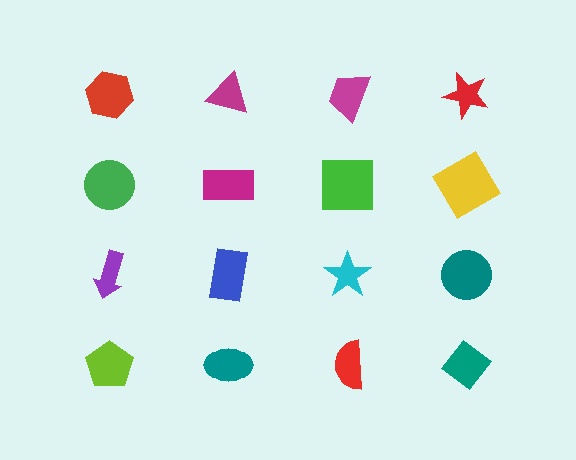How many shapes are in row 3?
4 shapes.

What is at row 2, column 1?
A green circle.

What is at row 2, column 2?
A magenta rectangle.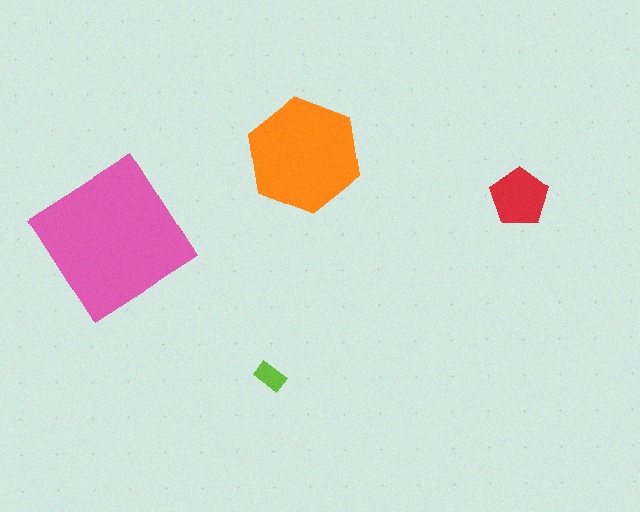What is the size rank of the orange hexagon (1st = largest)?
2nd.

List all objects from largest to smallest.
The pink diamond, the orange hexagon, the red pentagon, the lime rectangle.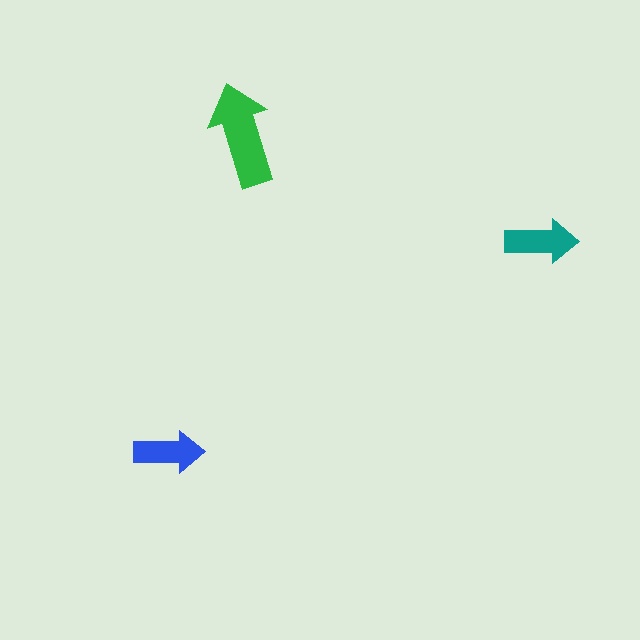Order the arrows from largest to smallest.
the green one, the teal one, the blue one.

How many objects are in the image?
There are 3 objects in the image.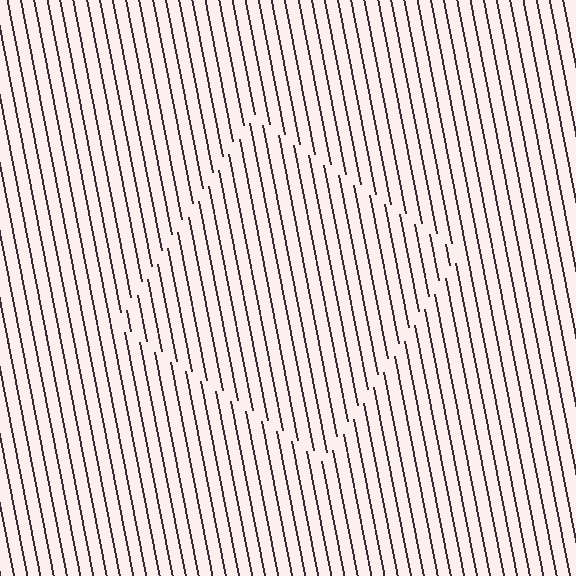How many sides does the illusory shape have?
4 sides — the line-ends trace a square.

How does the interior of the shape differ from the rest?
The interior of the shape contains the same grating, shifted by half a period — the contour is defined by the phase discontinuity where line-ends from the inner and outer gratings abut.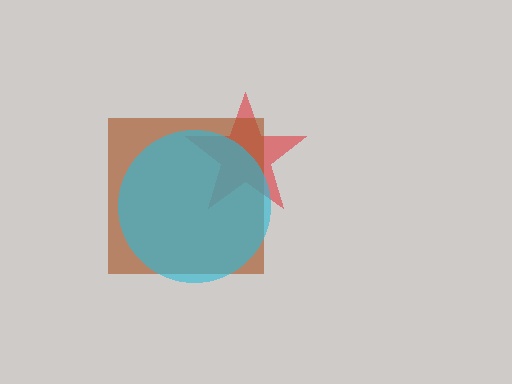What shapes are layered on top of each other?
The layered shapes are: a red star, a brown square, a cyan circle.